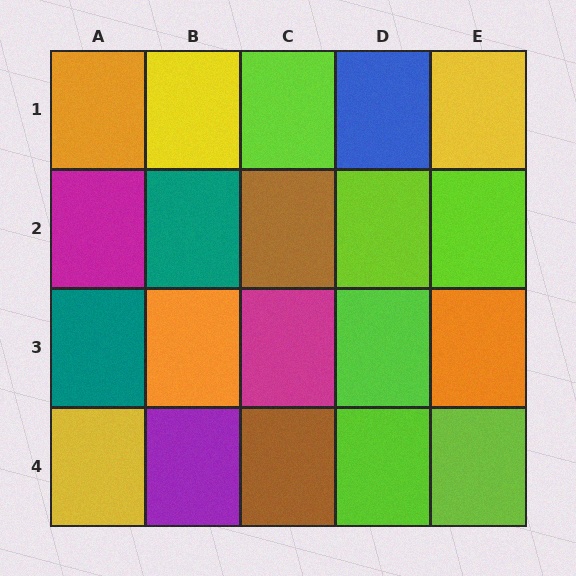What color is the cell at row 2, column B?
Teal.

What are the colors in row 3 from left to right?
Teal, orange, magenta, lime, orange.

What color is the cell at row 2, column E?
Lime.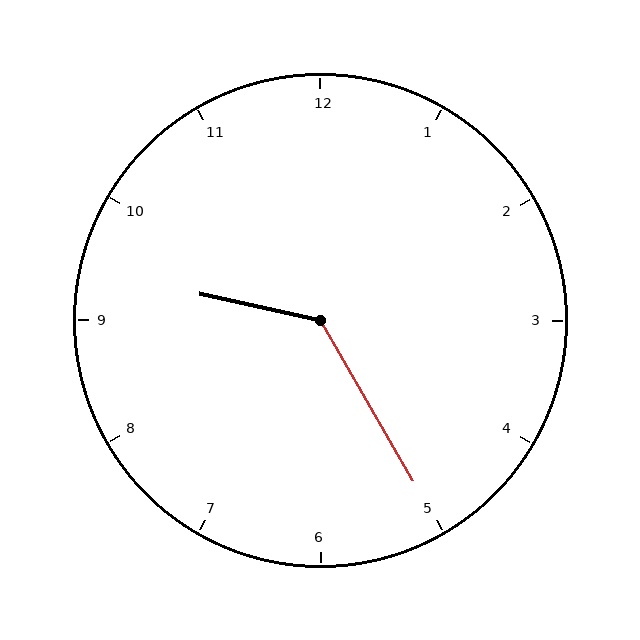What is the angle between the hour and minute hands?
Approximately 132 degrees.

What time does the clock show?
9:25.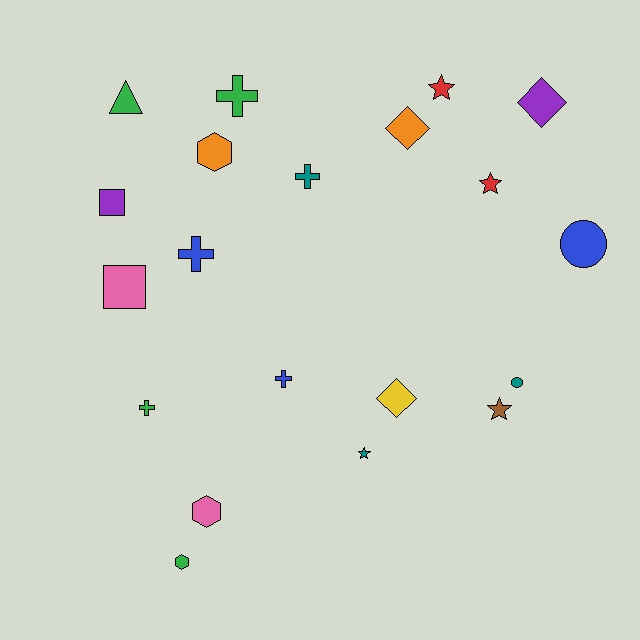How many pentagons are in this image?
There are no pentagons.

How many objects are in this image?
There are 20 objects.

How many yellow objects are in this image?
There is 1 yellow object.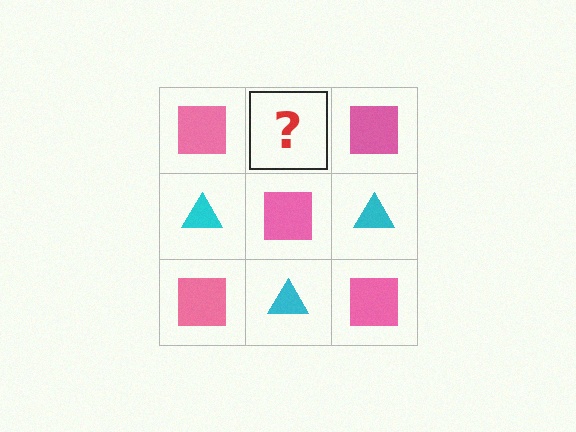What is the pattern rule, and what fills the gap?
The rule is that it alternates pink square and cyan triangle in a checkerboard pattern. The gap should be filled with a cyan triangle.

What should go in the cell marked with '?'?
The missing cell should contain a cyan triangle.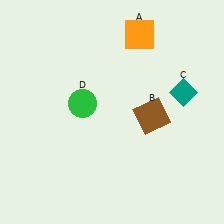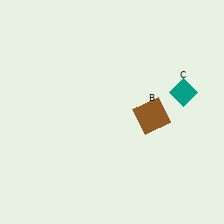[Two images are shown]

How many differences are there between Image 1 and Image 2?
There are 2 differences between the two images.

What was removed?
The green circle (D), the orange square (A) were removed in Image 2.